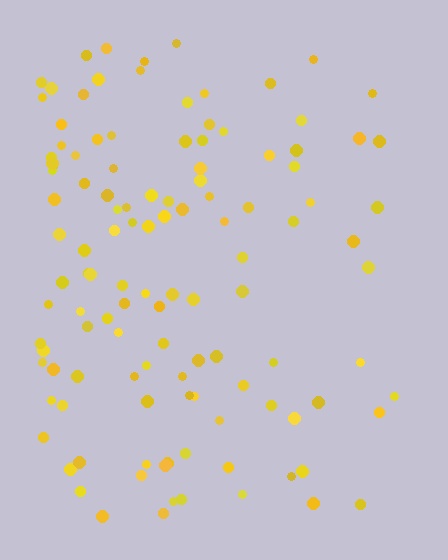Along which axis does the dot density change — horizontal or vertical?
Horizontal.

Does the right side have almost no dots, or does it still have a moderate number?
Still a moderate number, just noticeably fewer than the left.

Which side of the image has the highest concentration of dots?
The left.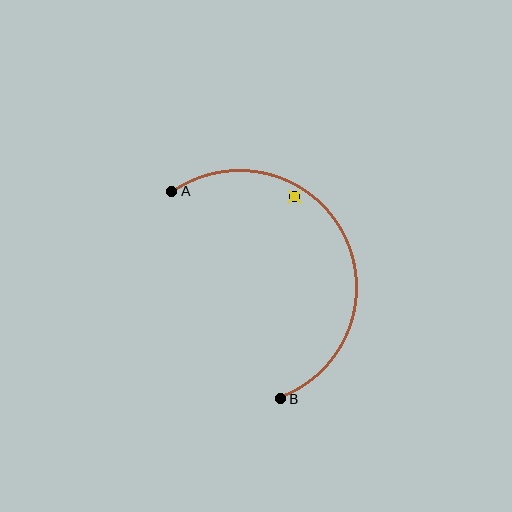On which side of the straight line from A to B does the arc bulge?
The arc bulges to the right of the straight line connecting A and B.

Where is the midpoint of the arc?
The arc midpoint is the point on the curve farthest from the straight line joining A and B. It sits to the right of that line.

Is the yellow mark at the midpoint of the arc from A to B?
No — the yellow mark does not lie on the arc at all. It sits slightly inside the curve.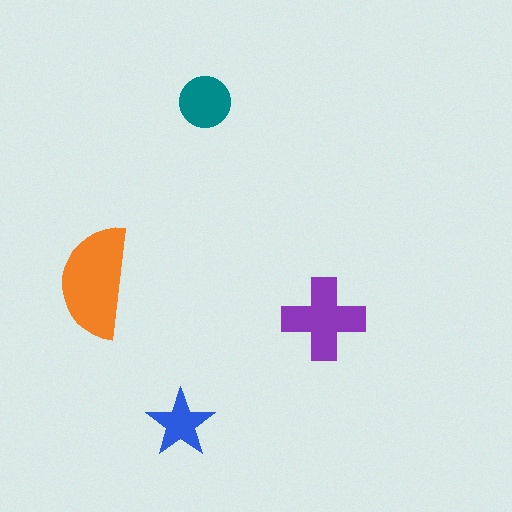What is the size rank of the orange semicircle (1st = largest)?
1st.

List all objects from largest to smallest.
The orange semicircle, the purple cross, the teal circle, the blue star.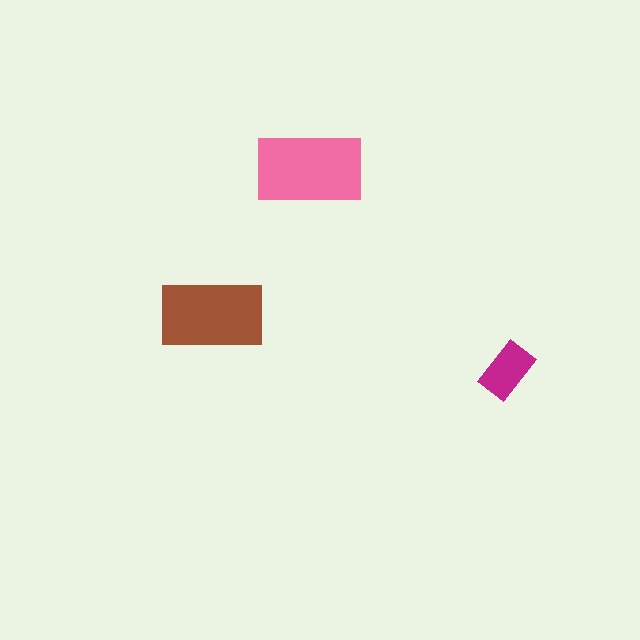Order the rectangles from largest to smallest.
the pink one, the brown one, the magenta one.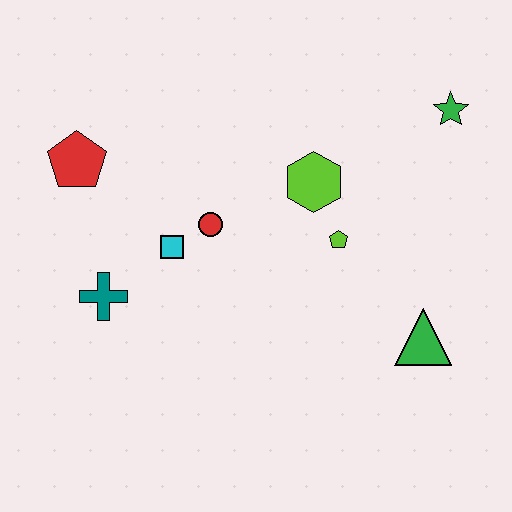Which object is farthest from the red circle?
The green star is farthest from the red circle.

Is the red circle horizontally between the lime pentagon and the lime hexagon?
No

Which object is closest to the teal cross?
The cyan square is closest to the teal cross.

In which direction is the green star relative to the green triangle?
The green star is above the green triangle.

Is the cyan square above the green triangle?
Yes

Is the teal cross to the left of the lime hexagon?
Yes